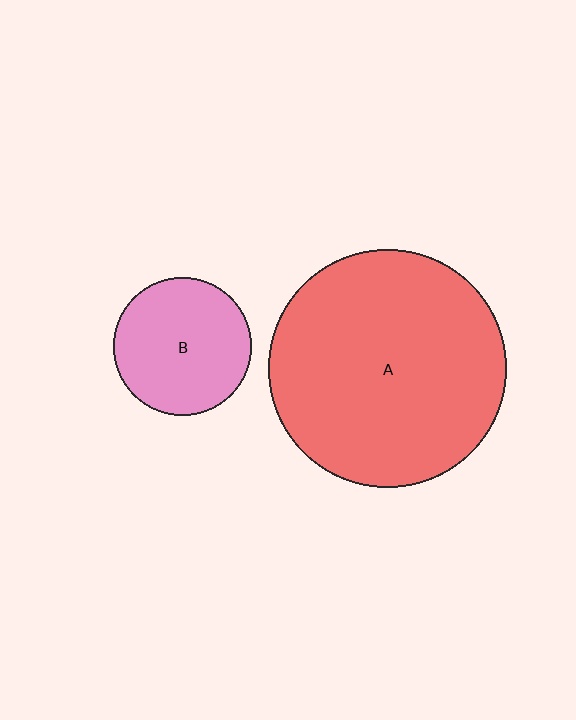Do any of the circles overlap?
No, none of the circles overlap.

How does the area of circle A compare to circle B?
Approximately 3.0 times.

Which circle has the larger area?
Circle A (red).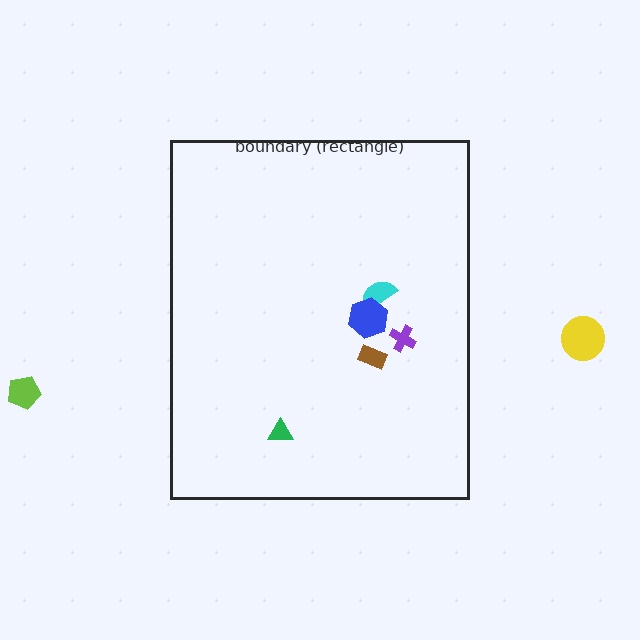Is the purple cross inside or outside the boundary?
Inside.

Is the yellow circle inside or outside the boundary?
Outside.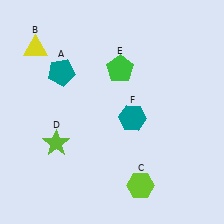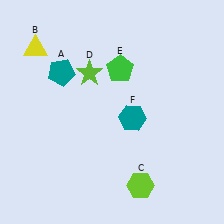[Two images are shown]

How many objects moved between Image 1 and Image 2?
1 object moved between the two images.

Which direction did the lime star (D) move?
The lime star (D) moved up.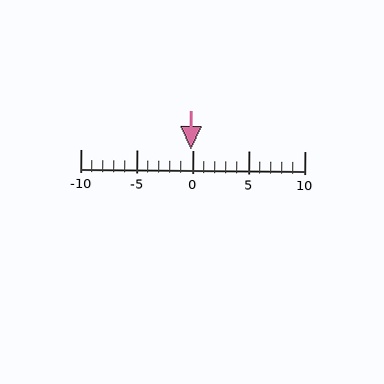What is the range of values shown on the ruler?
The ruler shows values from -10 to 10.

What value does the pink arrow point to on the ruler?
The pink arrow points to approximately 0.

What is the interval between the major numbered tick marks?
The major tick marks are spaced 5 units apart.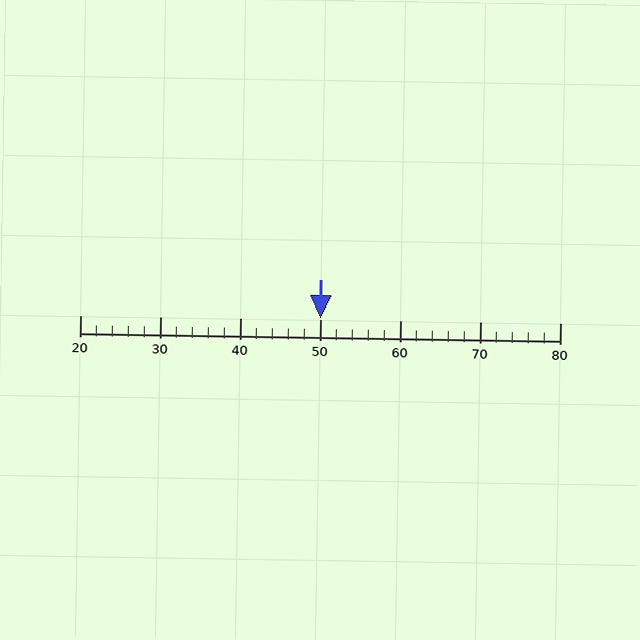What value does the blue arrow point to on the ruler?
The blue arrow points to approximately 50.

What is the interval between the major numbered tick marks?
The major tick marks are spaced 10 units apart.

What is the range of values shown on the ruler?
The ruler shows values from 20 to 80.